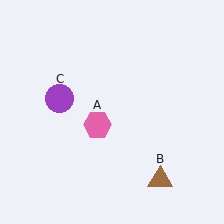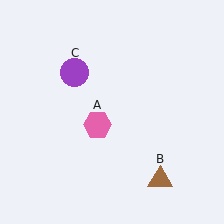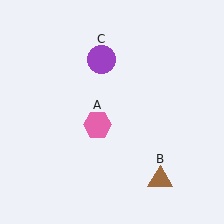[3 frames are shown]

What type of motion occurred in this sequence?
The purple circle (object C) rotated clockwise around the center of the scene.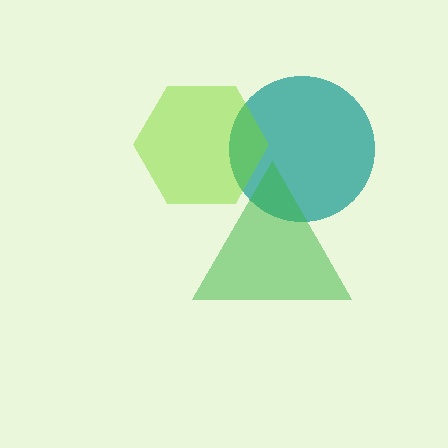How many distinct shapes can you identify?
There are 3 distinct shapes: a teal circle, a green triangle, a lime hexagon.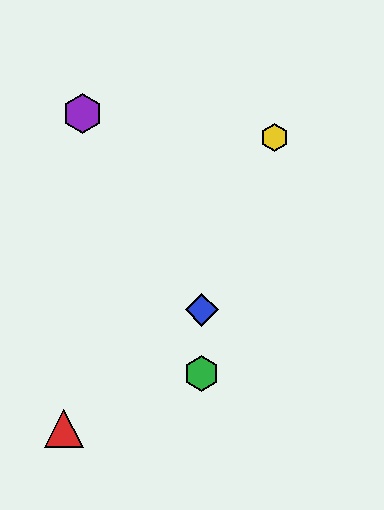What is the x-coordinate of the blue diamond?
The blue diamond is at x≈202.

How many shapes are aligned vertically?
2 shapes (the blue diamond, the green hexagon) are aligned vertically.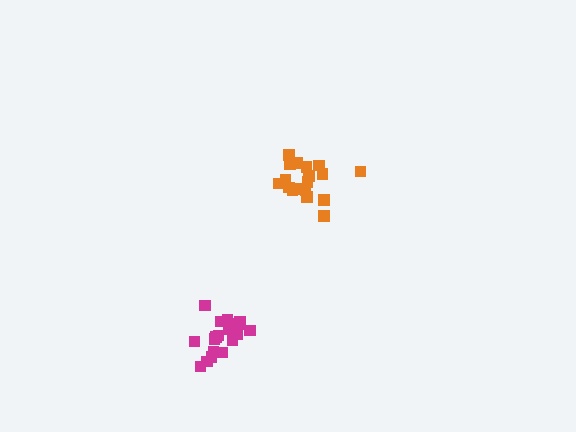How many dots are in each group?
Group 1: 20 dots, Group 2: 18 dots (38 total).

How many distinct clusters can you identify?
There are 2 distinct clusters.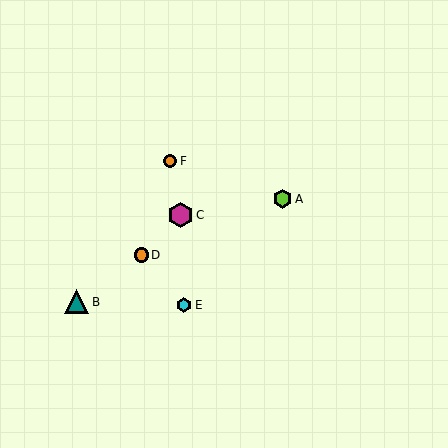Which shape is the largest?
The magenta hexagon (labeled C) is the largest.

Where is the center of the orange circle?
The center of the orange circle is at (141, 255).